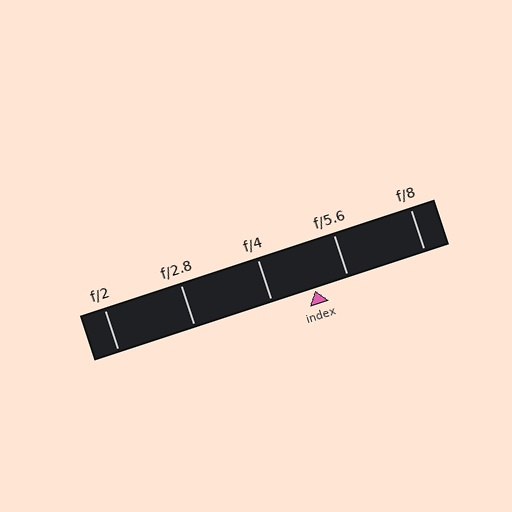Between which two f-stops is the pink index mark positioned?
The index mark is between f/4 and f/5.6.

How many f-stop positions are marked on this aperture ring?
There are 5 f-stop positions marked.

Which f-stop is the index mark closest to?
The index mark is closest to f/5.6.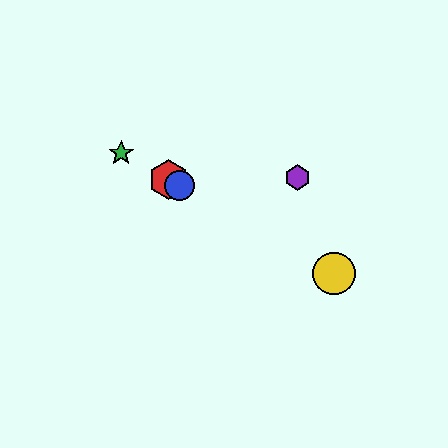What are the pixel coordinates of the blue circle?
The blue circle is at (179, 186).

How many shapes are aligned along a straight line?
4 shapes (the red hexagon, the blue circle, the green star, the yellow circle) are aligned along a straight line.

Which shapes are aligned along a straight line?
The red hexagon, the blue circle, the green star, the yellow circle are aligned along a straight line.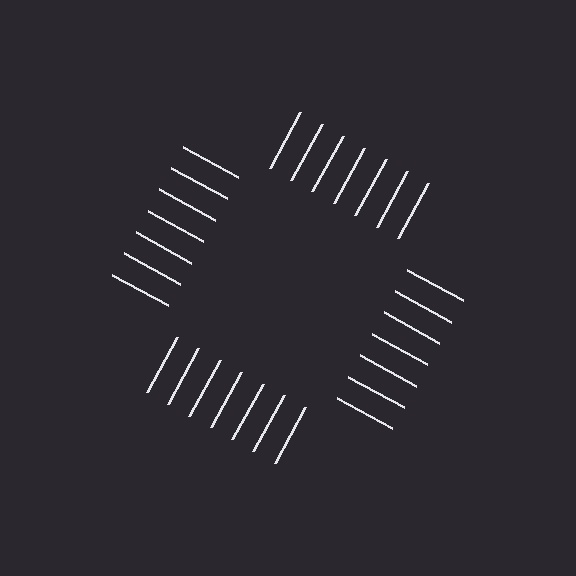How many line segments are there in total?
28 — 7 along each of the 4 edges.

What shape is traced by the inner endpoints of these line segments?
An illusory square — the line segments terminate on its edges but no continuous stroke is drawn.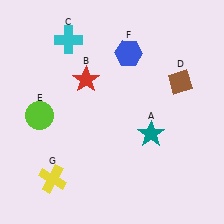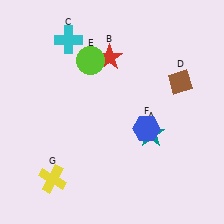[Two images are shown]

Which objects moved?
The objects that moved are: the red star (B), the lime circle (E), the blue hexagon (F).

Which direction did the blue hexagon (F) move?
The blue hexagon (F) moved down.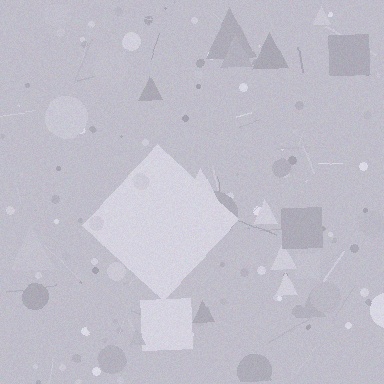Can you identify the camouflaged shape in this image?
The camouflaged shape is a diamond.